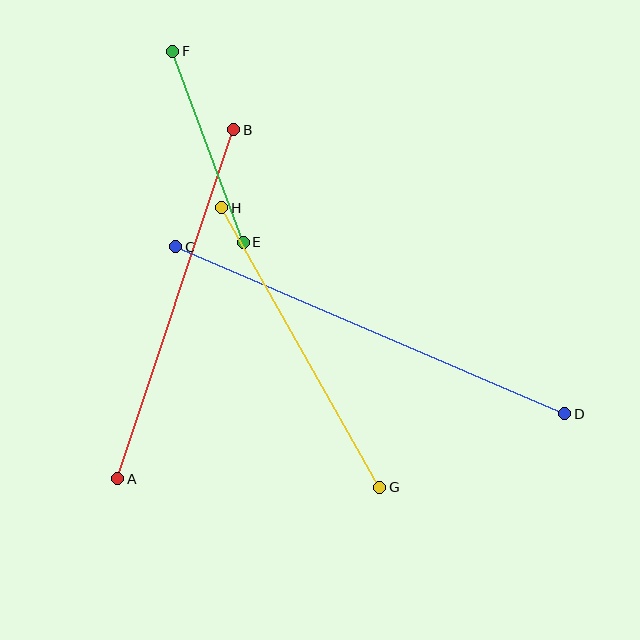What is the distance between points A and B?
The distance is approximately 368 pixels.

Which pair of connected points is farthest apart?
Points C and D are farthest apart.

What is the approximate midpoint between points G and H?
The midpoint is at approximately (301, 347) pixels.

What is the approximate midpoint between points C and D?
The midpoint is at approximately (370, 330) pixels.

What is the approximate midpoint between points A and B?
The midpoint is at approximately (176, 304) pixels.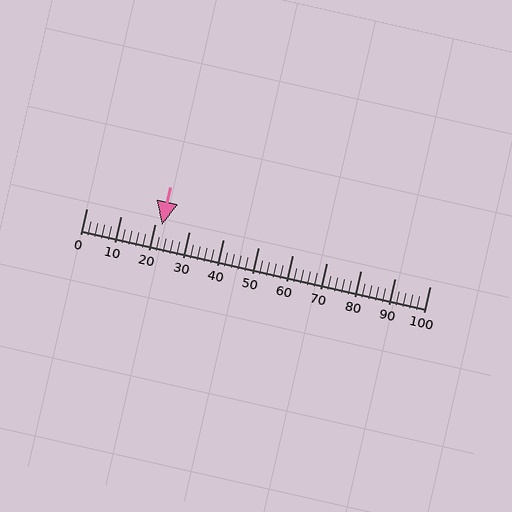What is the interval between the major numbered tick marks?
The major tick marks are spaced 10 units apart.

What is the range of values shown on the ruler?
The ruler shows values from 0 to 100.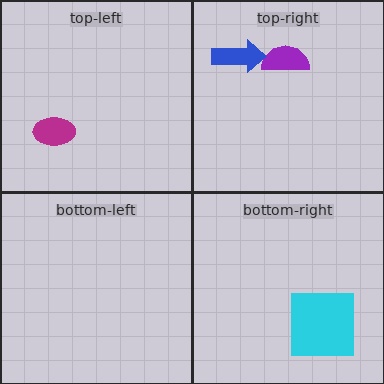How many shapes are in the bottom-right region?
1.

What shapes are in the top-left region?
The magenta ellipse.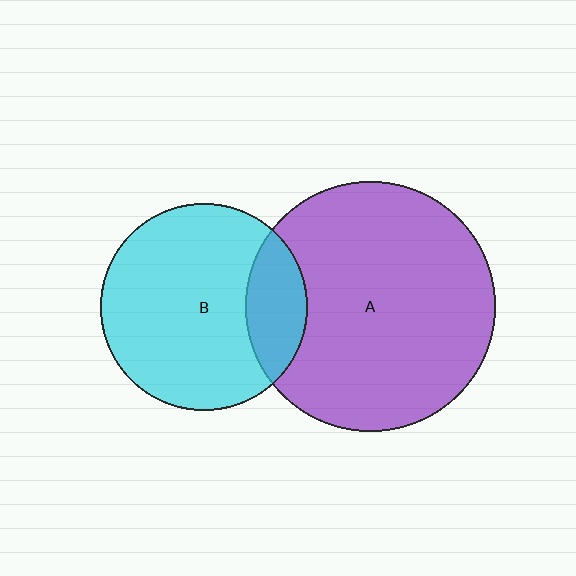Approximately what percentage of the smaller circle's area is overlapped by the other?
Approximately 20%.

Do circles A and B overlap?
Yes.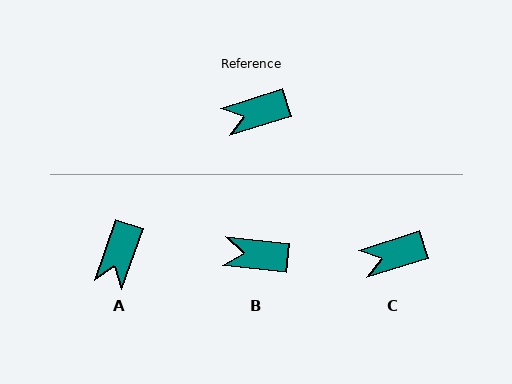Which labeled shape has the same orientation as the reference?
C.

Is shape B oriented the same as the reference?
No, it is off by about 24 degrees.